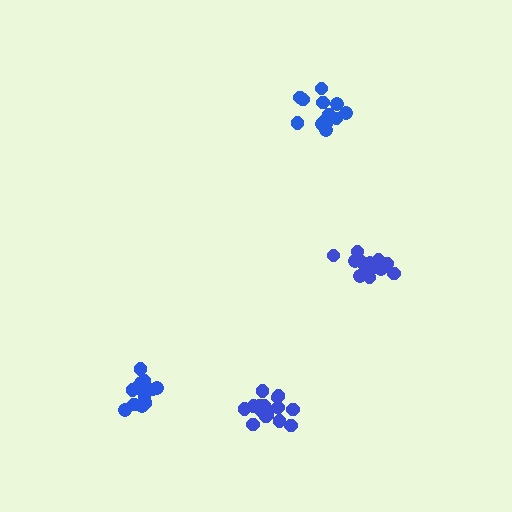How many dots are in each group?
Group 1: 13 dots, Group 2: 15 dots, Group 3: 17 dots, Group 4: 14 dots (59 total).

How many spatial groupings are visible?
There are 4 spatial groupings.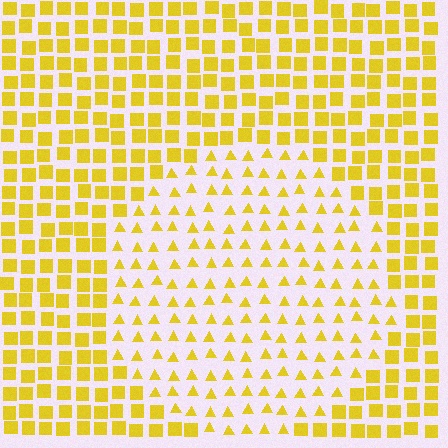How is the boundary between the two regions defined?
The boundary is defined by a change in element shape: triangles inside vs. squares outside. All elements share the same color and spacing.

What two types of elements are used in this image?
The image uses triangles inside the circle region and squares outside it.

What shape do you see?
I see a circle.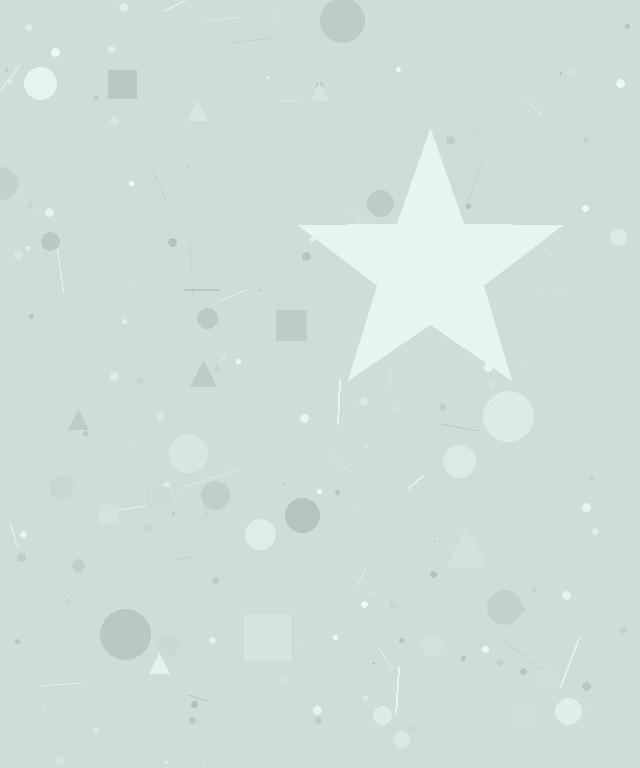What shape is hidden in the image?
A star is hidden in the image.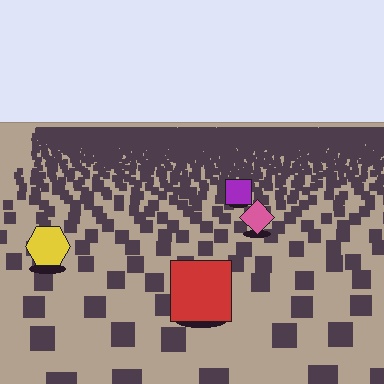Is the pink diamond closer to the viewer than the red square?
No. The red square is closer — you can tell from the texture gradient: the ground texture is coarser near it.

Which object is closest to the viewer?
The red square is closest. The texture marks near it are larger and more spread out.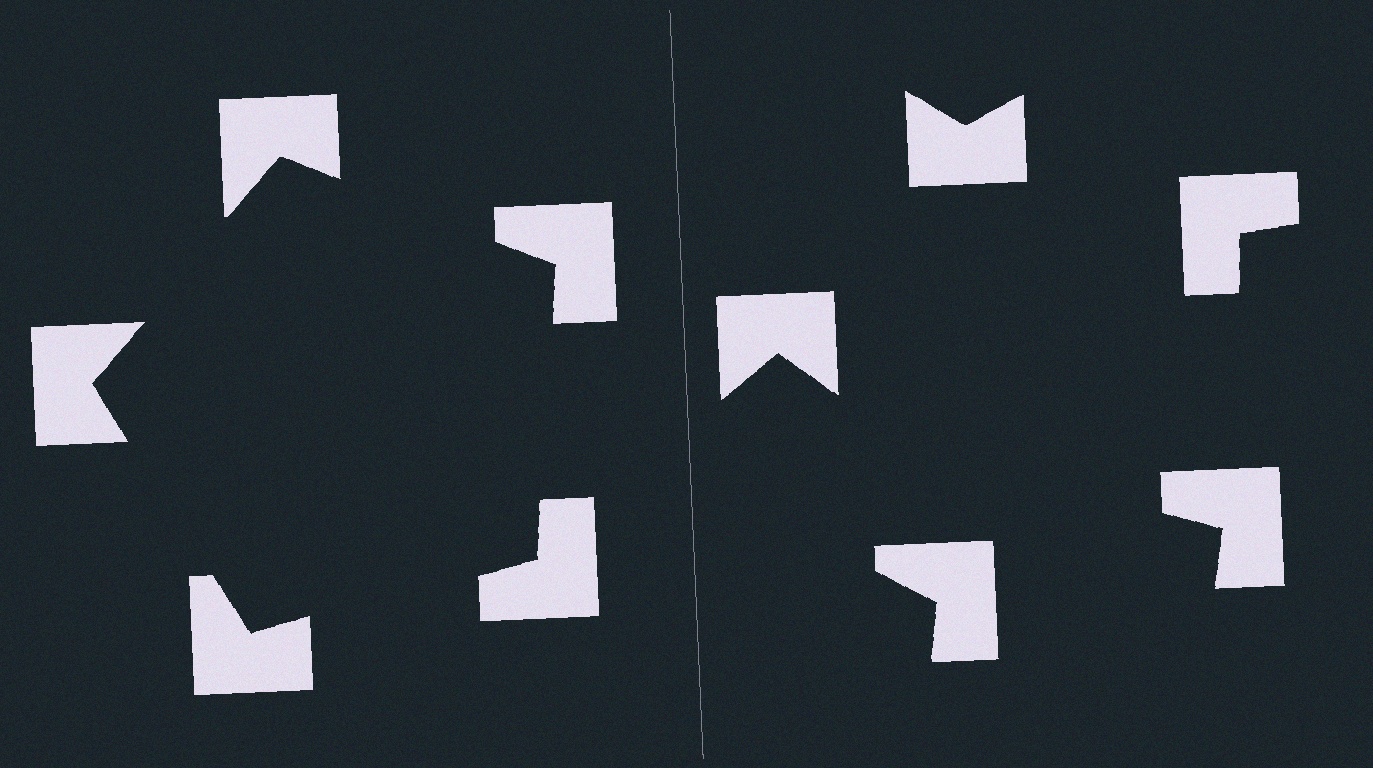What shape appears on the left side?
An illusory pentagon.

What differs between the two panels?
The notched squares are positioned identically on both sides; only the wedge orientations differ. On the left they align to a pentagon; on the right they are misaligned.